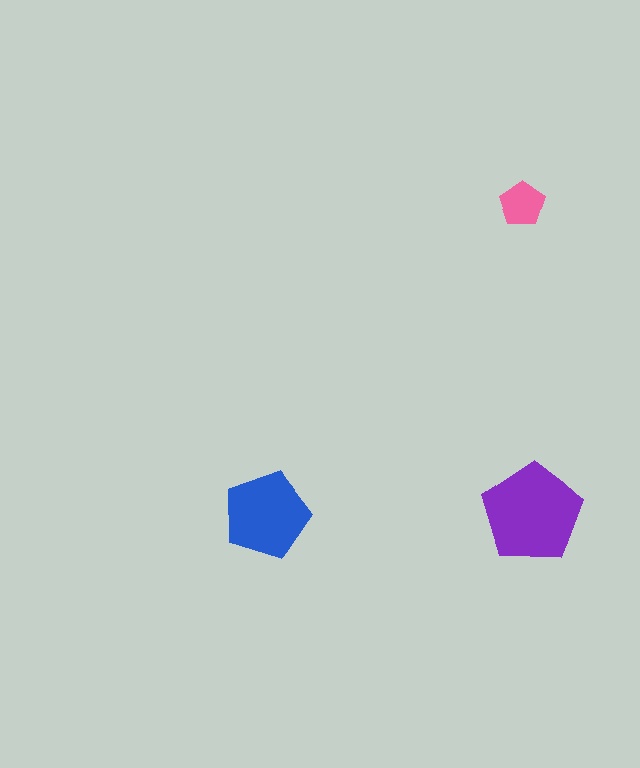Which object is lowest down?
The blue pentagon is bottommost.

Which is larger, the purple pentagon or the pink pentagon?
The purple one.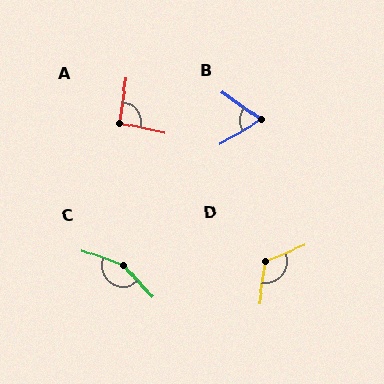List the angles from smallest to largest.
B (66°), A (94°), D (119°), C (152°).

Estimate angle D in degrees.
Approximately 119 degrees.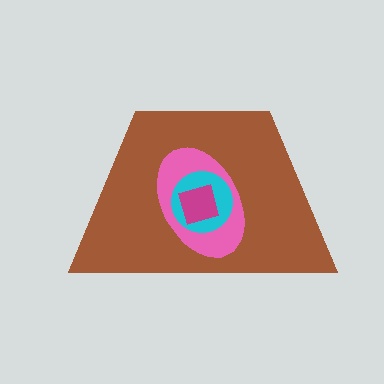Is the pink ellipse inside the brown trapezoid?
Yes.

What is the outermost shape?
The brown trapezoid.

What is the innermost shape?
The magenta diamond.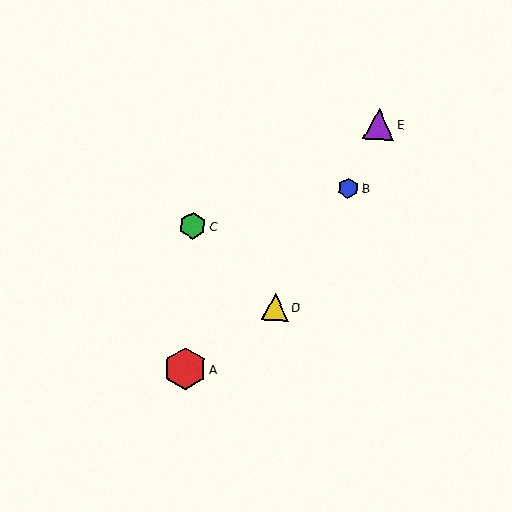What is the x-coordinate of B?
Object B is at x≈348.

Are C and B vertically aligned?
No, C is at x≈193 and B is at x≈348.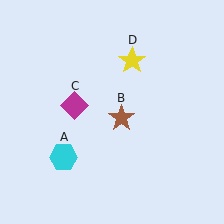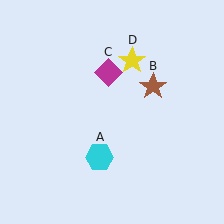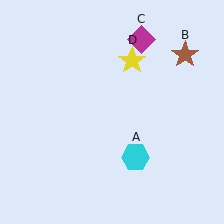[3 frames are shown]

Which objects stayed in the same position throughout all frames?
Yellow star (object D) remained stationary.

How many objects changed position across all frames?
3 objects changed position: cyan hexagon (object A), brown star (object B), magenta diamond (object C).